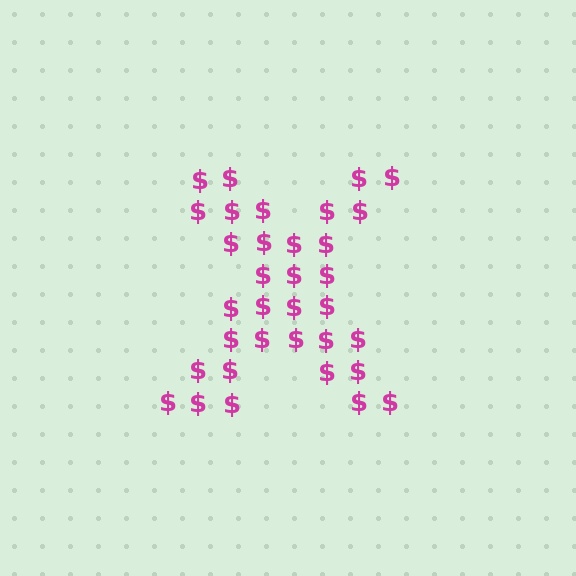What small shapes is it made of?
It is made of small dollar signs.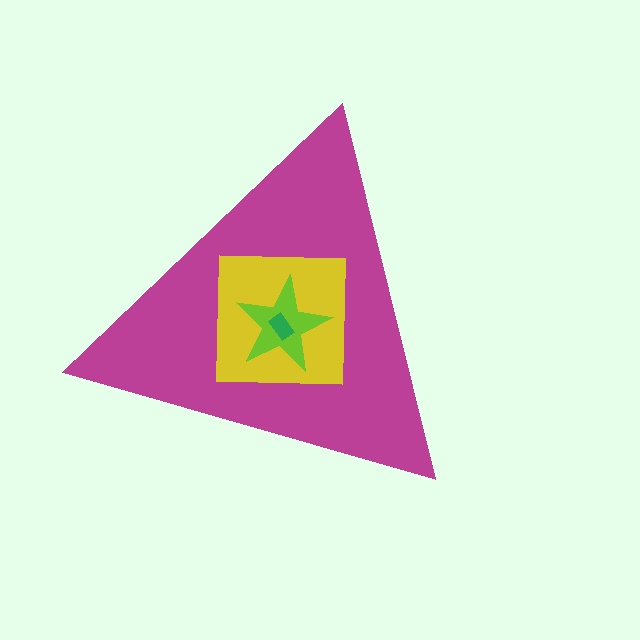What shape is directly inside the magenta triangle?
The yellow square.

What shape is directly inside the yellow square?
The lime star.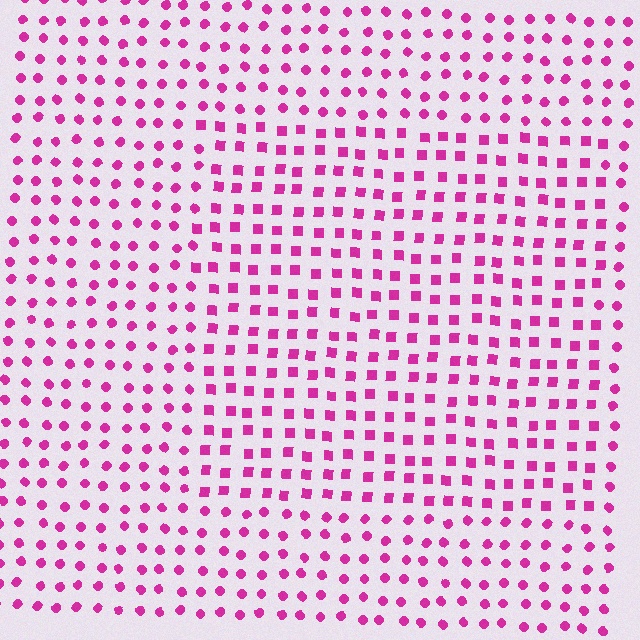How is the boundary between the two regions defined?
The boundary is defined by a change in element shape: squares inside vs. circles outside. All elements share the same color and spacing.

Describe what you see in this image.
The image is filled with small magenta elements arranged in a uniform grid. A rectangle-shaped region contains squares, while the surrounding area contains circles. The boundary is defined purely by the change in element shape.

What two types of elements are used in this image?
The image uses squares inside the rectangle region and circles outside it.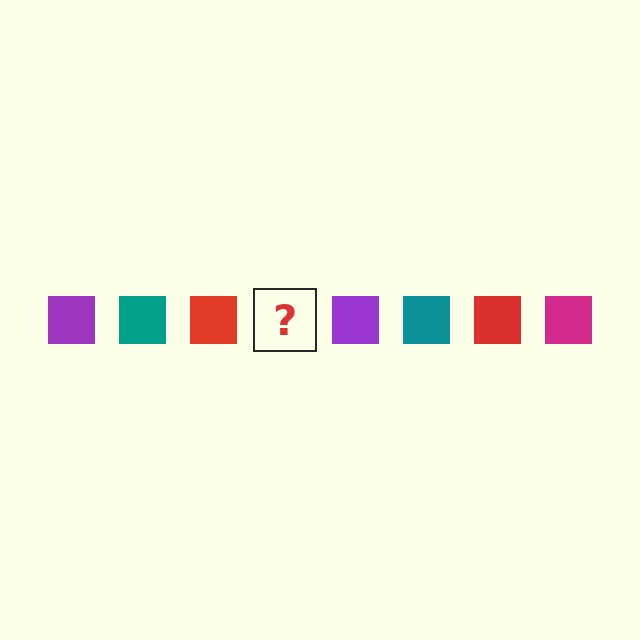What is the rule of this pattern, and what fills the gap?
The rule is that the pattern cycles through purple, teal, red, magenta squares. The gap should be filled with a magenta square.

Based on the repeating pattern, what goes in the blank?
The blank should be a magenta square.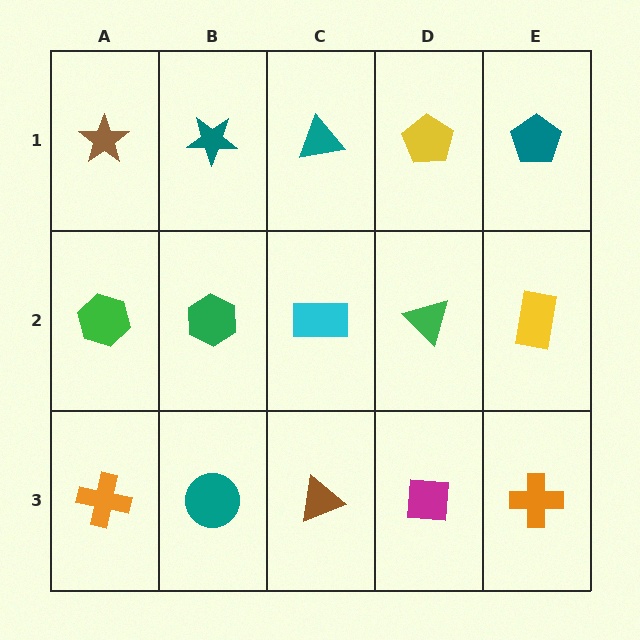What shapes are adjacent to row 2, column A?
A brown star (row 1, column A), an orange cross (row 3, column A), a green hexagon (row 2, column B).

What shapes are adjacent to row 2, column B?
A teal star (row 1, column B), a teal circle (row 3, column B), a green hexagon (row 2, column A), a cyan rectangle (row 2, column C).